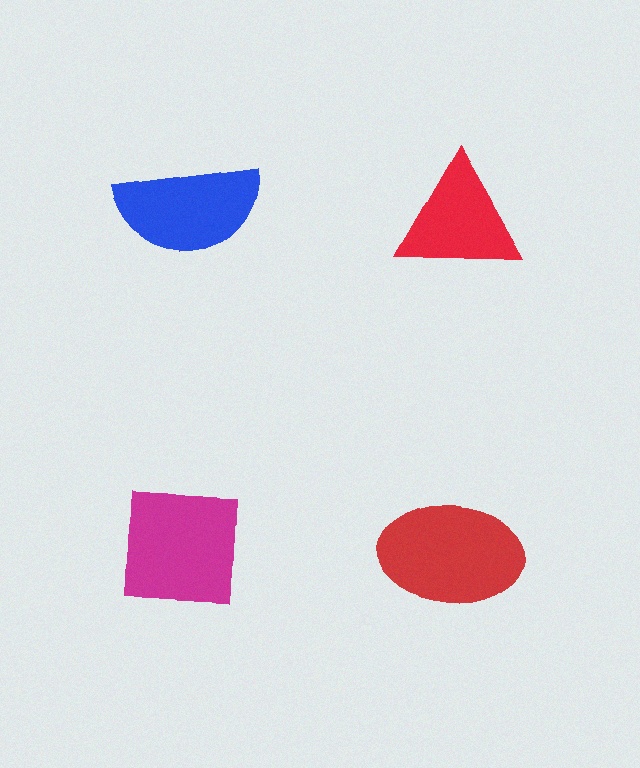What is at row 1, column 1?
A blue semicircle.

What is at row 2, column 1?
A magenta square.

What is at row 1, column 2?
A red triangle.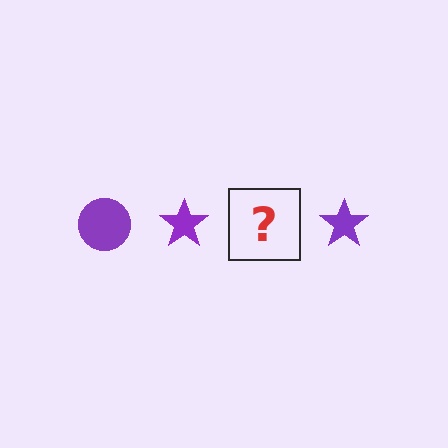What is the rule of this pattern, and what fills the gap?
The rule is that the pattern cycles through circle, star shapes in purple. The gap should be filled with a purple circle.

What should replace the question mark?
The question mark should be replaced with a purple circle.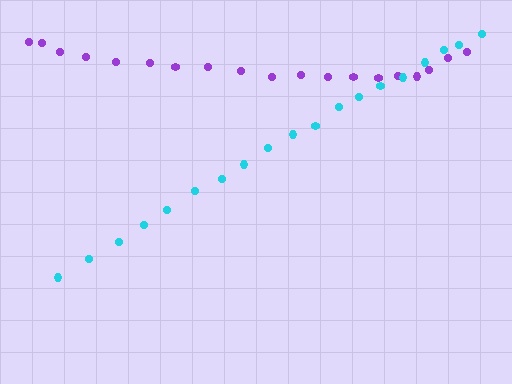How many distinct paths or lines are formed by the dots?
There are 2 distinct paths.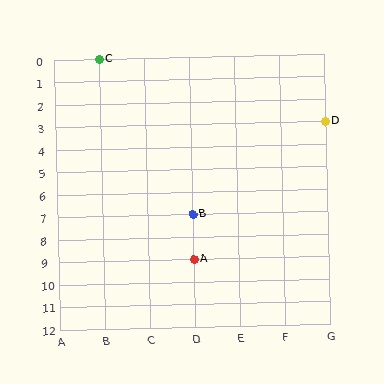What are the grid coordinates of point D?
Point D is at grid coordinates (G, 3).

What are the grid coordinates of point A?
Point A is at grid coordinates (D, 9).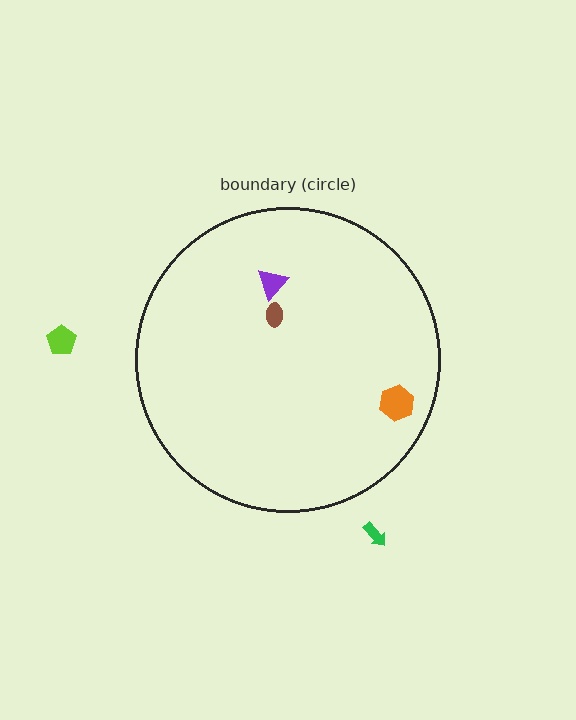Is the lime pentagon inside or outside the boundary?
Outside.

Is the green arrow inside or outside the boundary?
Outside.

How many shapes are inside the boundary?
3 inside, 2 outside.